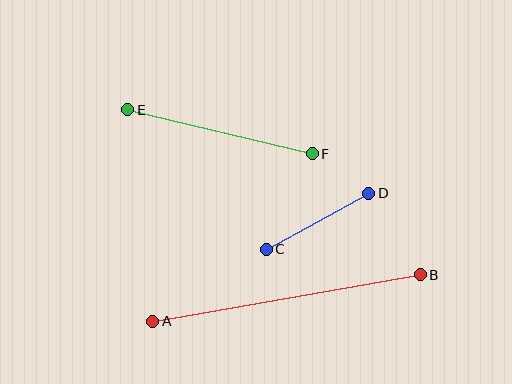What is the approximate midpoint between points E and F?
The midpoint is at approximately (220, 132) pixels.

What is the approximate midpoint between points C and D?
The midpoint is at approximately (318, 221) pixels.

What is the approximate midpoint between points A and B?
The midpoint is at approximately (287, 298) pixels.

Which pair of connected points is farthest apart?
Points A and B are farthest apart.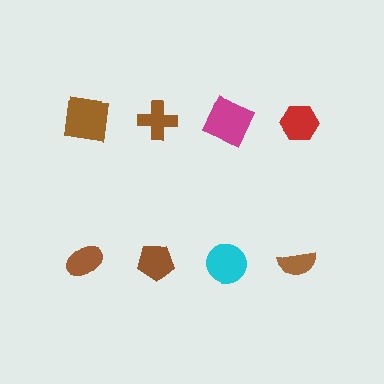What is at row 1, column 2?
A brown cross.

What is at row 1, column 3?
A magenta square.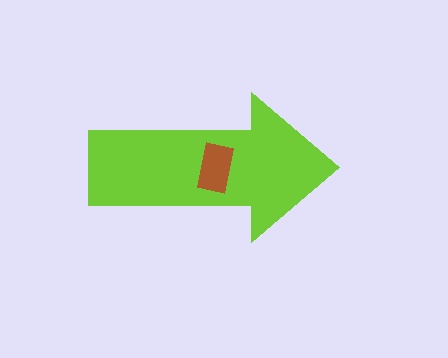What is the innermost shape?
The brown rectangle.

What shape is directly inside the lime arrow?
The brown rectangle.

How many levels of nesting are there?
2.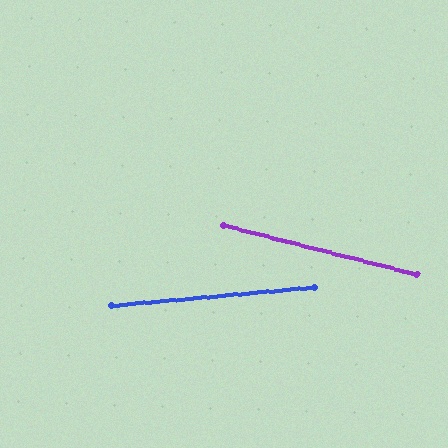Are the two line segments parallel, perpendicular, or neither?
Neither parallel nor perpendicular — they differ by about 19°.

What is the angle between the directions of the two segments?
Approximately 19 degrees.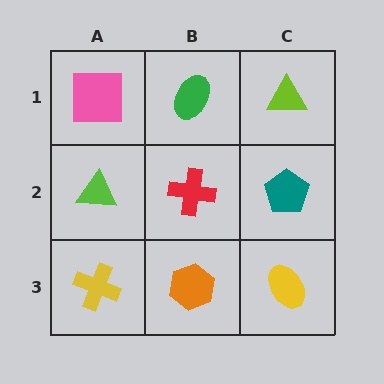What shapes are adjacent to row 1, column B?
A red cross (row 2, column B), a pink square (row 1, column A), a lime triangle (row 1, column C).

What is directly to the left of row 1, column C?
A green ellipse.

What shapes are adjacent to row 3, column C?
A teal pentagon (row 2, column C), an orange hexagon (row 3, column B).